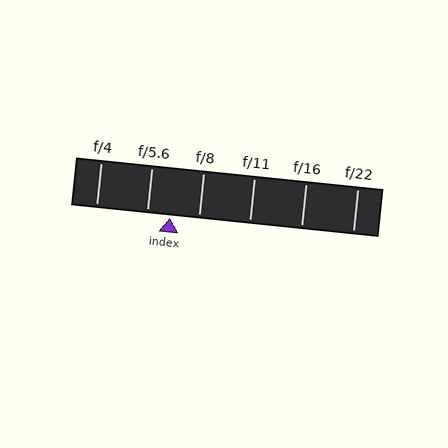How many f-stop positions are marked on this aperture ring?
There are 6 f-stop positions marked.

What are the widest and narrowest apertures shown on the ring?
The widest aperture shown is f/4 and the narrowest is f/22.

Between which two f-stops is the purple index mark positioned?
The index mark is between f/5.6 and f/8.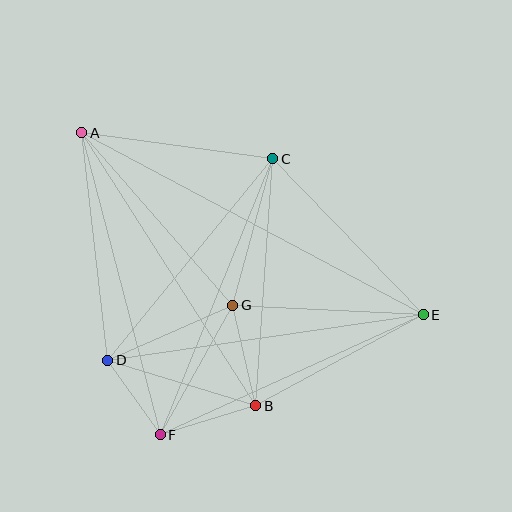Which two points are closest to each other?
Points D and F are closest to each other.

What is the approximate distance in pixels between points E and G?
The distance between E and G is approximately 191 pixels.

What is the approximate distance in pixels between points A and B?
The distance between A and B is approximately 324 pixels.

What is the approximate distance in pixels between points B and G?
The distance between B and G is approximately 103 pixels.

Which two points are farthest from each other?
Points A and E are farthest from each other.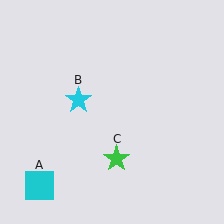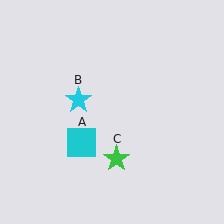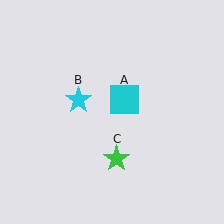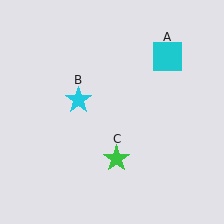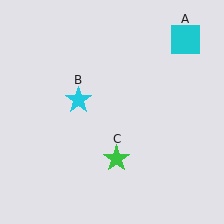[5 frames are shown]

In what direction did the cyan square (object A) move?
The cyan square (object A) moved up and to the right.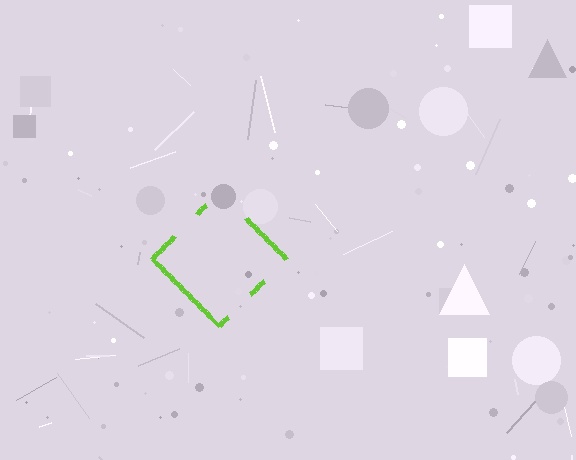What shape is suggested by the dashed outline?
The dashed outline suggests a diamond.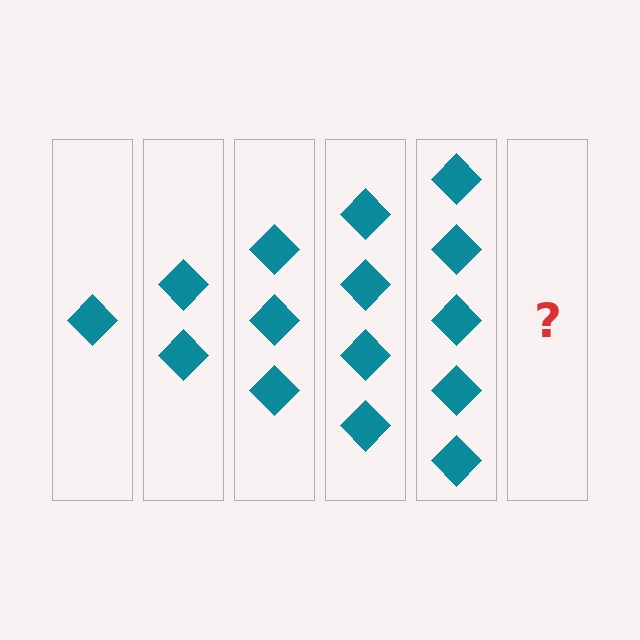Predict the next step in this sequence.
The next step is 6 diamonds.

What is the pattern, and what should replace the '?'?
The pattern is that each step adds one more diamond. The '?' should be 6 diamonds.